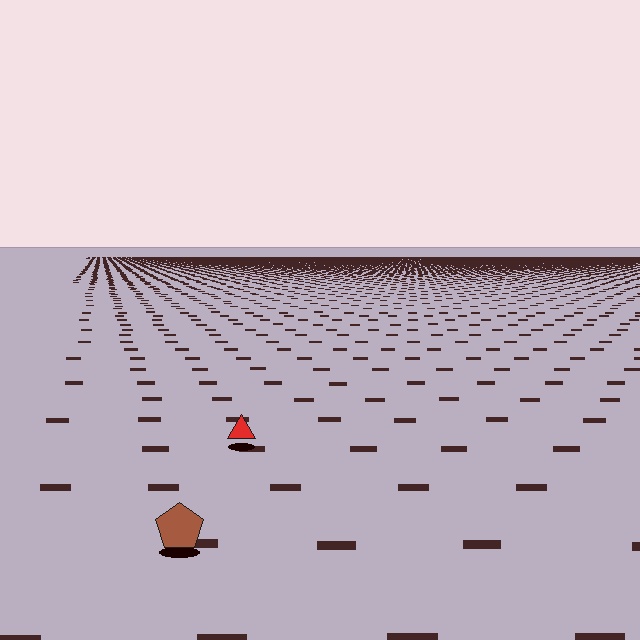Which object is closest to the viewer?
The brown pentagon is closest. The texture marks near it are larger and more spread out.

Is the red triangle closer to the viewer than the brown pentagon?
No. The brown pentagon is closer — you can tell from the texture gradient: the ground texture is coarser near it.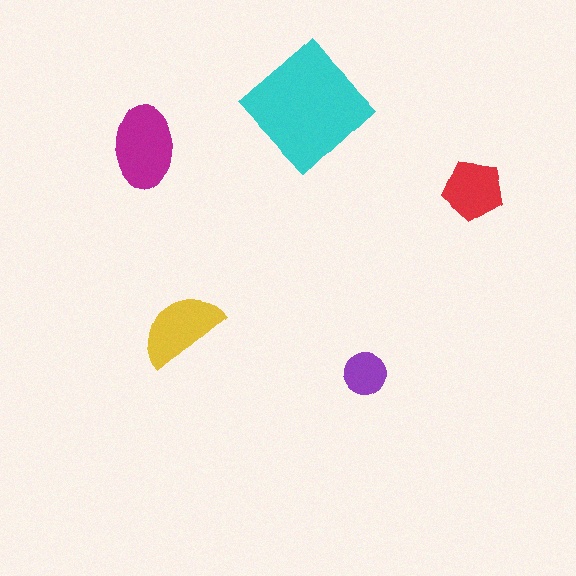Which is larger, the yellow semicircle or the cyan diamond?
The cyan diamond.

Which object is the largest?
The cyan diamond.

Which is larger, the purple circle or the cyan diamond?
The cyan diamond.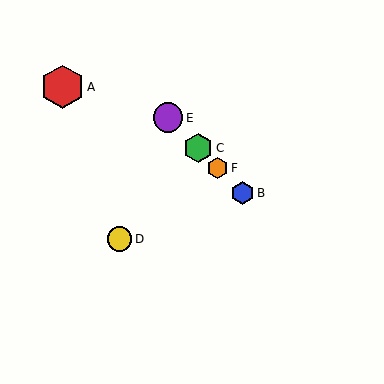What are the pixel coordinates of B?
Object B is at (243, 193).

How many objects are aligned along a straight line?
4 objects (B, C, E, F) are aligned along a straight line.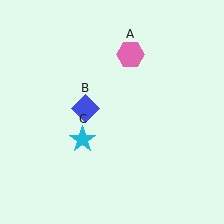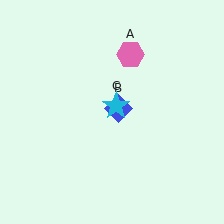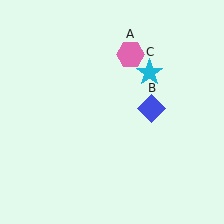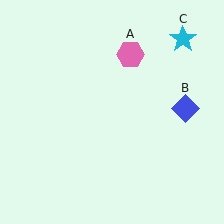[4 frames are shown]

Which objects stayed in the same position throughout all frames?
Pink hexagon (object A) remained stationary.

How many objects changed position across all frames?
2 objects changed position: blue diamond (object B), cyan star (object C).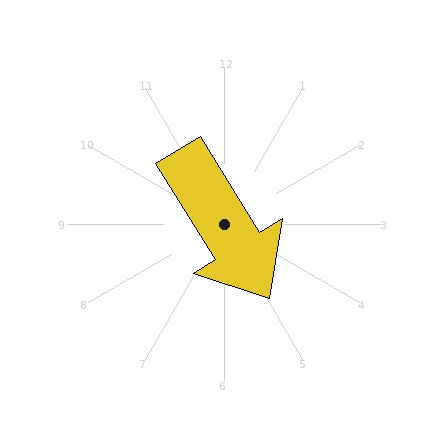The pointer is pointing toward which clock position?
Roughly 5 o'clock.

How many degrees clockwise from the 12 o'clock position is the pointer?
Approximately 148 degrees.